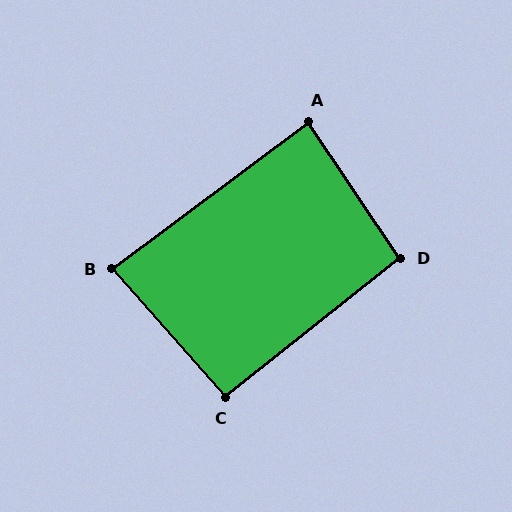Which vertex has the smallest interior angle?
B, at approximately 85 degrees.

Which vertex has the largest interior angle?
D, at approximately 95 degrees.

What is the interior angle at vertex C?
Approximately 93 degrees (approximately right).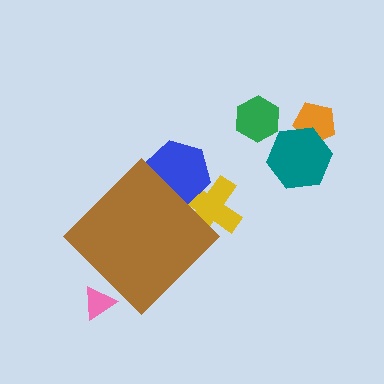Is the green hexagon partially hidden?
No, the green hexagon is fully visible.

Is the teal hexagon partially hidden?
No, the teal hexagon is fully visible.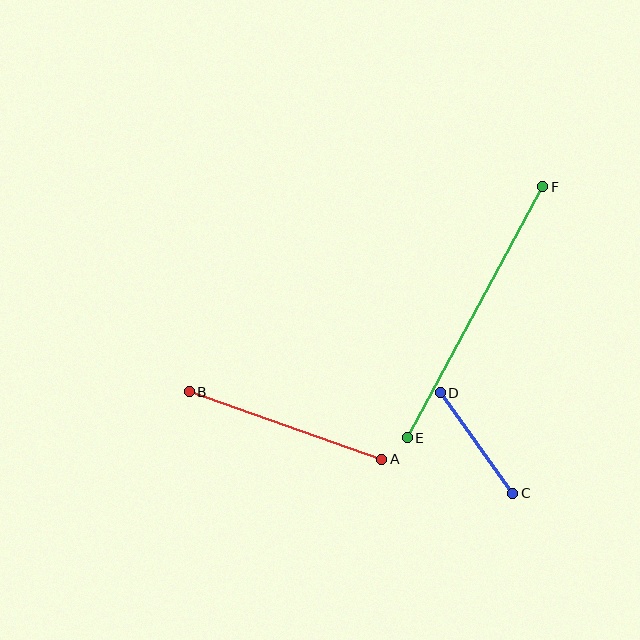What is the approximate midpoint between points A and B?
The midpoint is at approximately (286, 426) pixels.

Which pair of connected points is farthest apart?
Points E and F are farthest apart.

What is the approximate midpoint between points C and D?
The midpoint is at approximately (476, 443) pixels.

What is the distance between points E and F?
The distance is approximately 285 pixels.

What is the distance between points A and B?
The distance is approximately 204 pixels.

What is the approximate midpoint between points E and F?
The midpoint is at approximately (475, 312) pixels.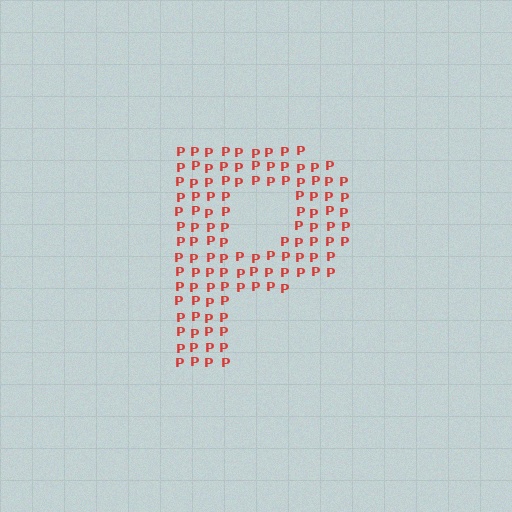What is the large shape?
The large shape is the letter P.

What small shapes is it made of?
It is made of small letter P's.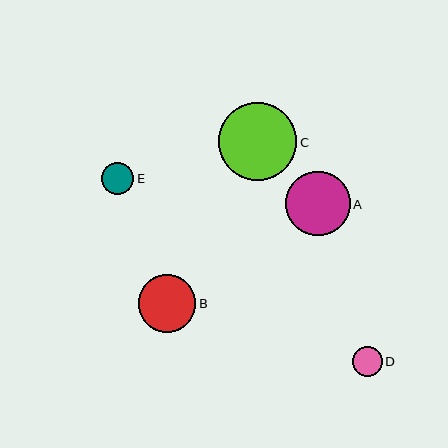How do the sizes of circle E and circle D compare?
Circle E and circle D are approximately the same size.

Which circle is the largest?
Circle C is the largest with a size of approximately 78 pixels.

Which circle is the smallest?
Circle D is the smallest with a size of approximately 30 pixels.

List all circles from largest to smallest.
From largest to smallest: C, A, B, E, D.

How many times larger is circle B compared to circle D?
Circle B is approximately 1.9 times the size of circle D.